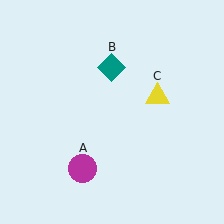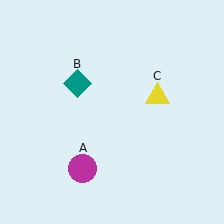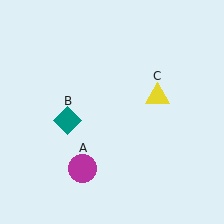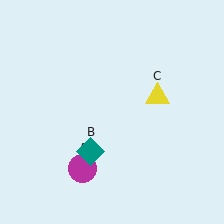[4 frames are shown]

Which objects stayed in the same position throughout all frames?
Magenta circle (object A) and yellow triangle (object C) remained stationary.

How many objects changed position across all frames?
1 object changed position: teal diamond (object B).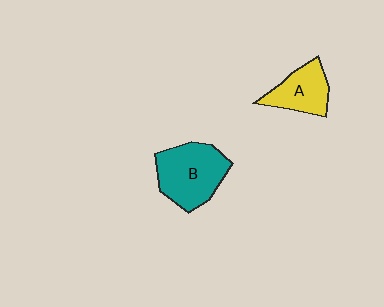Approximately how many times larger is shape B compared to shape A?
Approximately 1.5 times.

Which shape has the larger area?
Shape B (teal).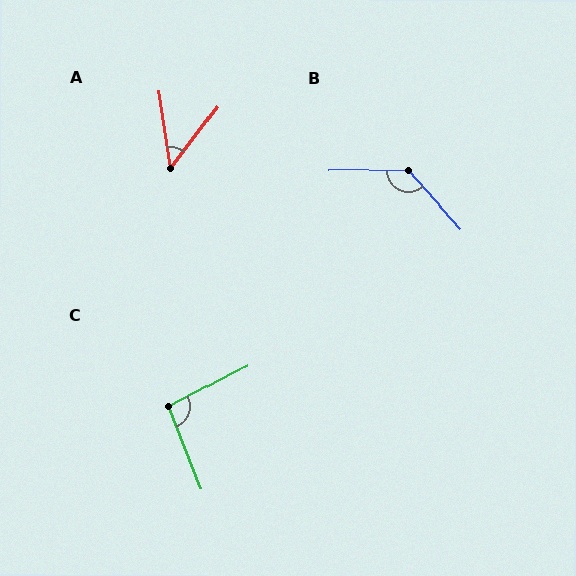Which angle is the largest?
B, at approximately 131 degrees.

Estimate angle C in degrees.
Approximately 96 degrees.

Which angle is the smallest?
A, at approximately 45 degrees.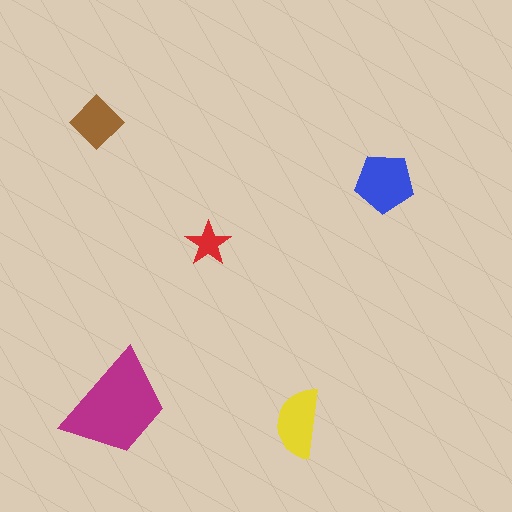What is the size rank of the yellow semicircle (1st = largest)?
3rd.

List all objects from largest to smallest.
The magenta trapezoid, the blue pentagon, the yellow semicircle, the brown diamond, the red star.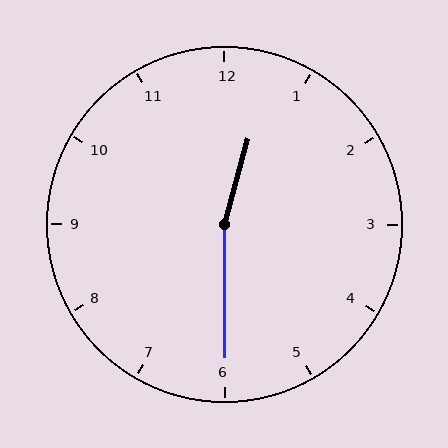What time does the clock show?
12:30.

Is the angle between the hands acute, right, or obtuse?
It is obtuse.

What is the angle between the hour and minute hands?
Approximately 165 degrees.